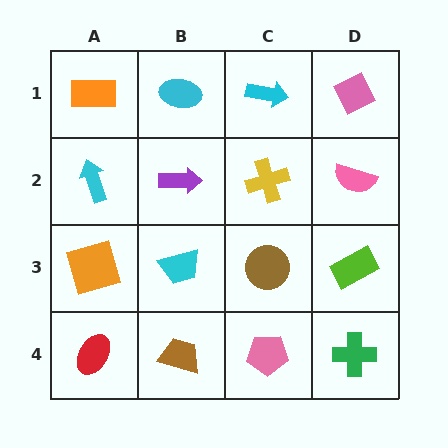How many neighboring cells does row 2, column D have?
3.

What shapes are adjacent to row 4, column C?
A brown circle (row 3, column C), a brown trapezoid (row 4, column B), a green cross (row 4, column D).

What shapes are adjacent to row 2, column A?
An orange rectangle (row 1, column A), an orange square (row 3, column A), a purple arrow (row 2, column B).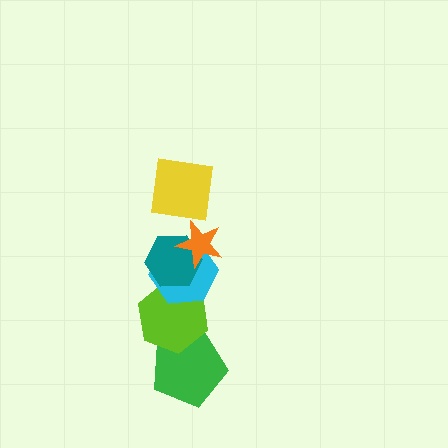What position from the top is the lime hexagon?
The lime hexagon is 5th from the top.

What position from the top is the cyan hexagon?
The cyan hexagon is 4th from the top.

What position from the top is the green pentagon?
The green pentagon is 6th from the top.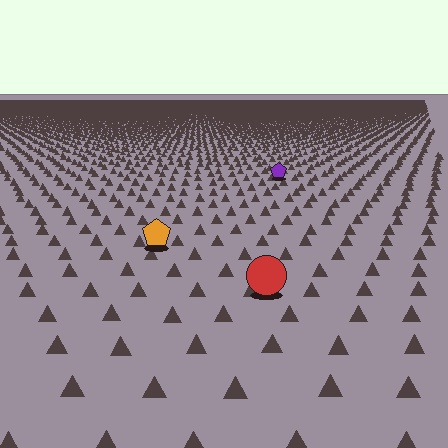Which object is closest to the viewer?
The red circle is closest. The texture marks near it are larger and more spread out.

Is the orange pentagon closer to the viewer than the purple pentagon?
Yes. The orange pentagon is closer — you can tell from the texture gradient: the ground texture is coarser near it.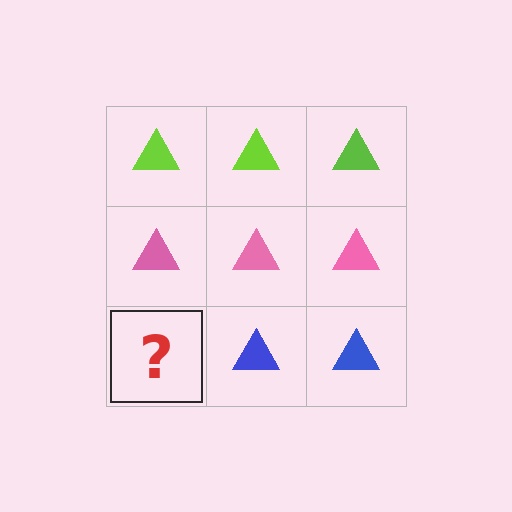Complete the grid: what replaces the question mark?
The question mark should be replaced with a blue triangle.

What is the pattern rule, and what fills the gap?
The rule is that each row has a consistent color. The gap should be filled with a blue triangle.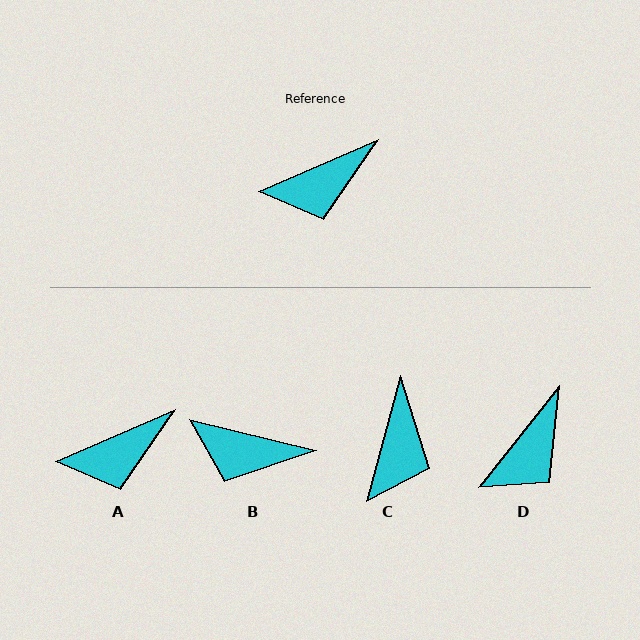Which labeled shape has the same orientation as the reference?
A.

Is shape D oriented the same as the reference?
No, it is off by about 28 degrees.